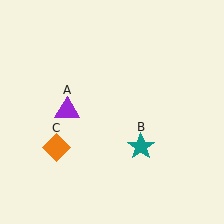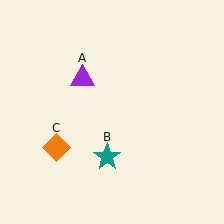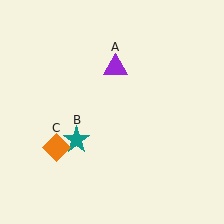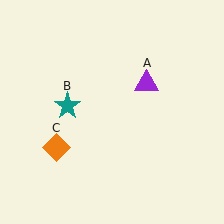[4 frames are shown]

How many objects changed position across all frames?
2 objects changed position: purple triangle (object A), teal star (object B).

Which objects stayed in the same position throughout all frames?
Orange diamond (object C) remained stationary.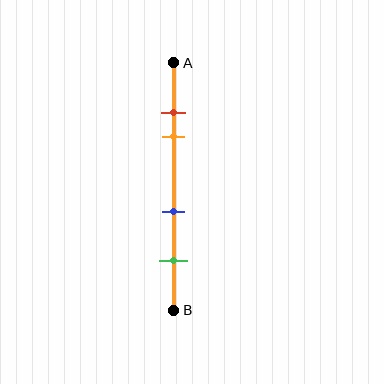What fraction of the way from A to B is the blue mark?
The blue mark is approximately 60% (0.6) of the way from A to B.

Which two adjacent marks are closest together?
The red and orange marks are the closest adjacent pair.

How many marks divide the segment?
There are 4 marks dividing the segment.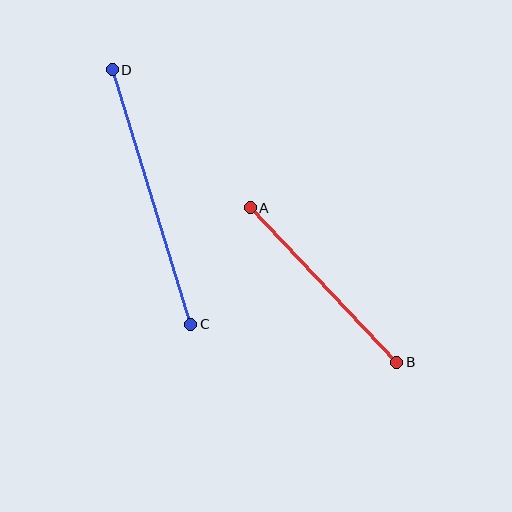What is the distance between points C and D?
The distance is approximately 266 pixels.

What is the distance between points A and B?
The distance is approximately 213 pixels.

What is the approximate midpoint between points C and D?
The midpoint is at approximately (152, 197) pixels.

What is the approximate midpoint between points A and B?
The midpoint is at approximately (324, 285) pixels.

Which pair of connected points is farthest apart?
Points C and D are farthest apart.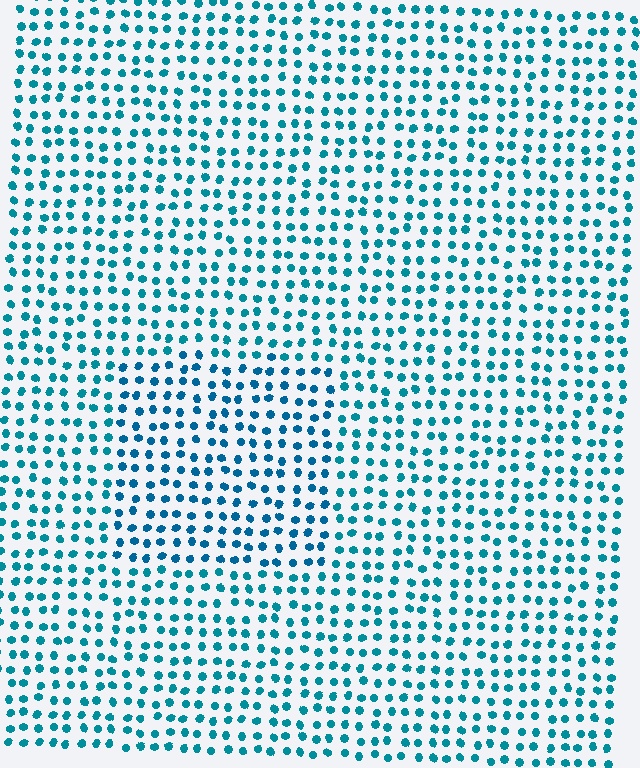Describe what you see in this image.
The image is filled with small teal elements in a uniform arrangement. A rectangle-shaped region is visible where the elements are tinted to a slightly different hue, forming a subtle color boundary.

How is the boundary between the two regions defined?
The boundary is defined purely by a slight shift in hue (about 15 degrees). Spacing, size, and orientation are identical on both sides.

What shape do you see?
I see a rectangle.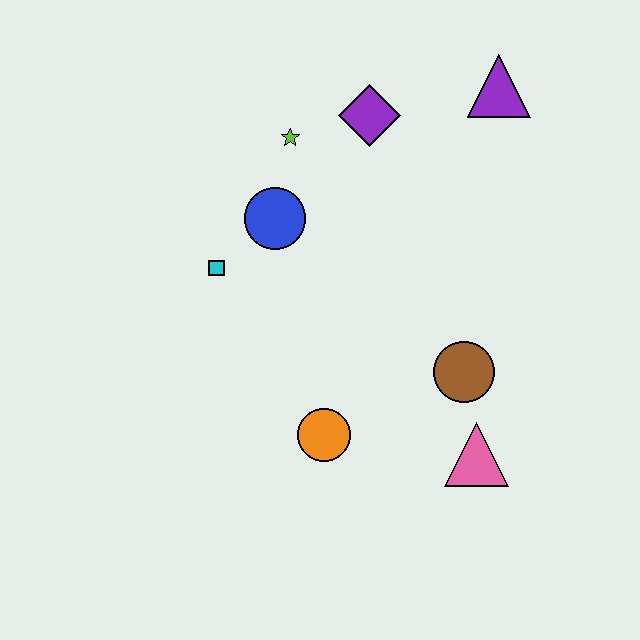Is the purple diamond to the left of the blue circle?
No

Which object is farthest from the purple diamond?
The pink triangle is farthest from the purple diamond.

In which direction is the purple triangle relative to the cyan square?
The purple triangle is to the right of the cyan square.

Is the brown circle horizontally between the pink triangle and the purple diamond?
Yes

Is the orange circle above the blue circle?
No